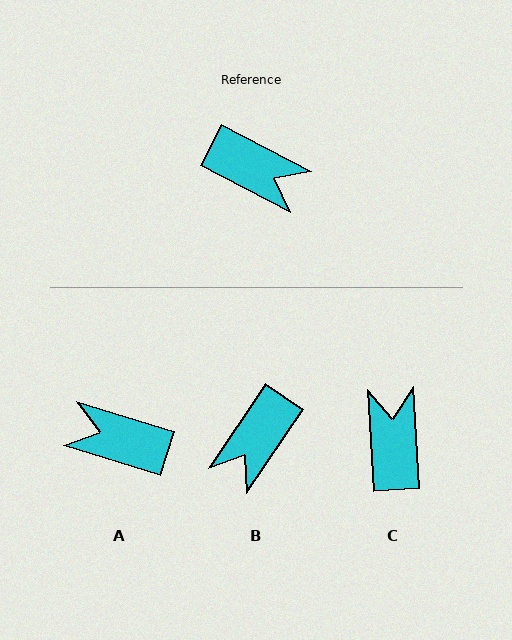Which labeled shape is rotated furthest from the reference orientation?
A, about 170 degrees away.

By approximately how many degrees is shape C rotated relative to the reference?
Approximately 121 degrees counter-clockwise.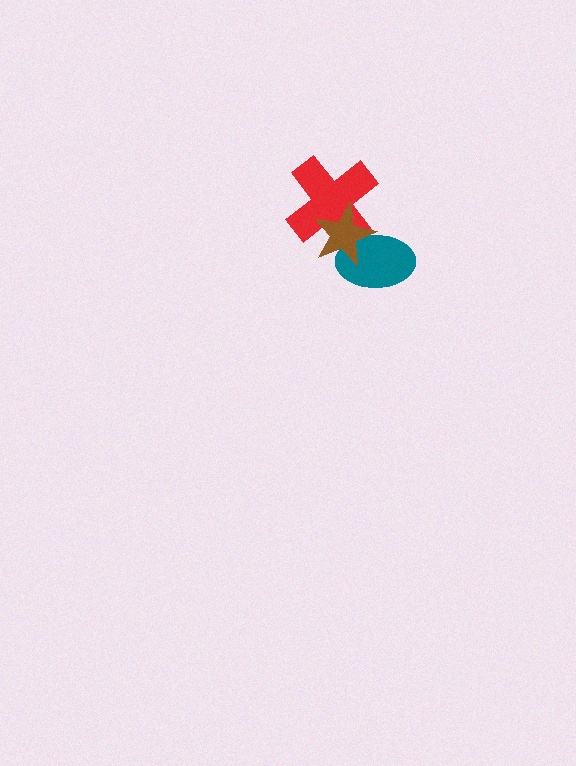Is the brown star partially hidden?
No, no other shape covers it.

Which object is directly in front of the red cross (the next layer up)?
The teal ellipse is directly in front of the red cross.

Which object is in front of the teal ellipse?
The brown star is in front of the teal ellipse.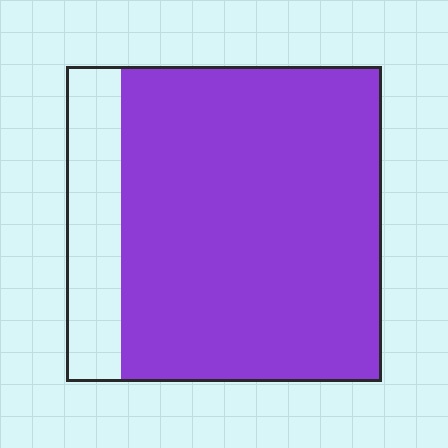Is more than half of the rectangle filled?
Yes.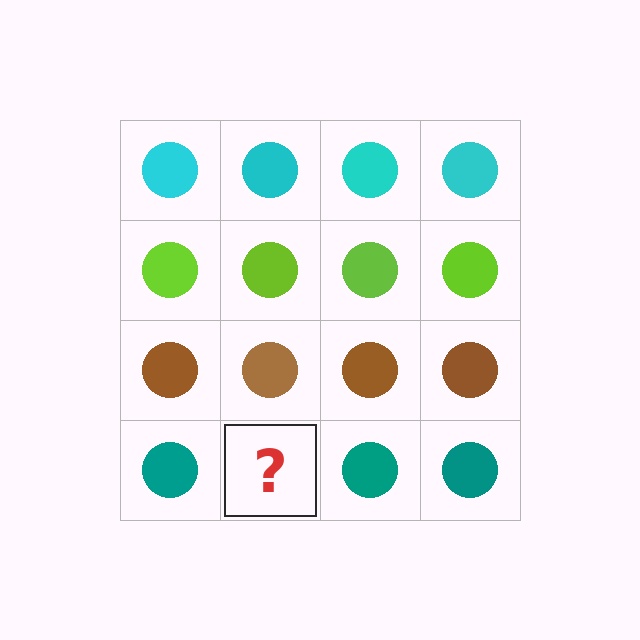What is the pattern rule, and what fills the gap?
The rule is that each row has a consistent color. The gap should be filled with a teal circle.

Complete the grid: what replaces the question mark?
The question mark should be replaced with a teal circle.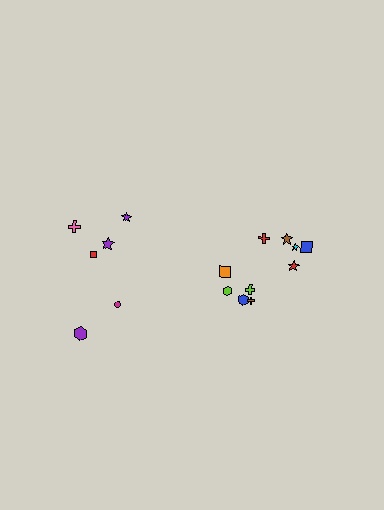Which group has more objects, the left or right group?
The right group.